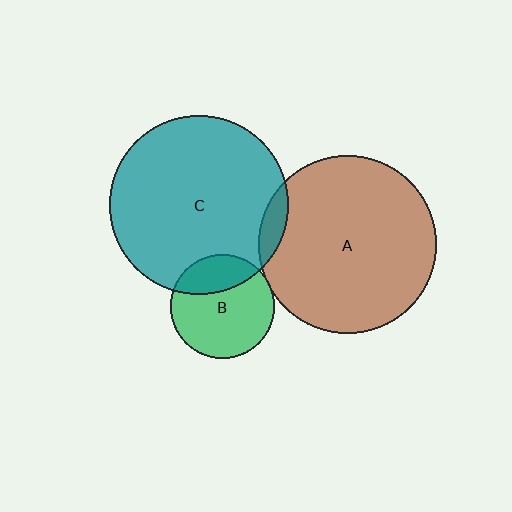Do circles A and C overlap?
Yes.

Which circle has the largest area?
Circle C (teal).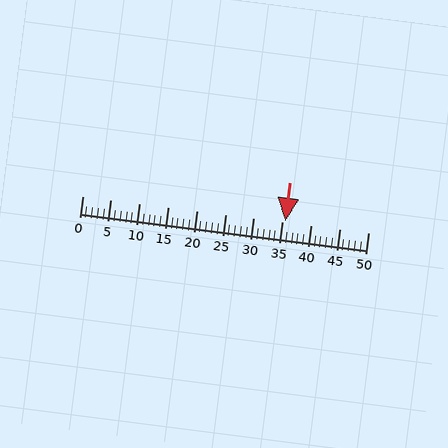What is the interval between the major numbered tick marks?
The major tick marks are spaced 5 units apart.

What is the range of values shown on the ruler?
The ruler shows values from 0 to 50.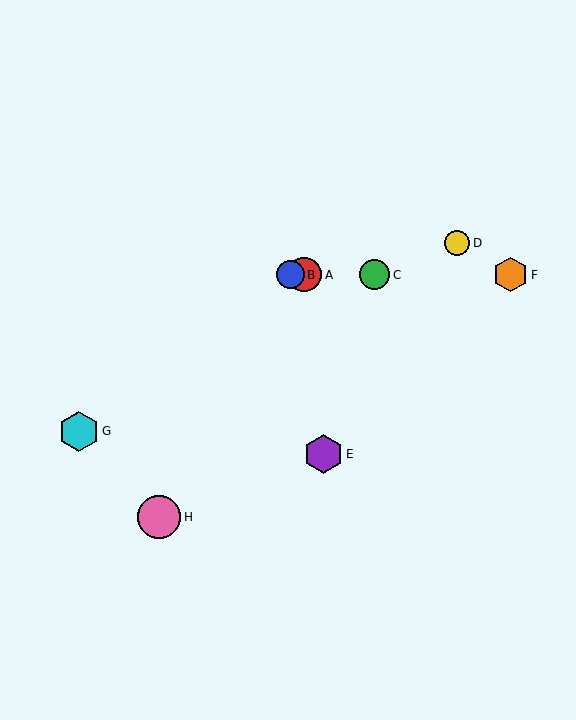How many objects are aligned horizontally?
4 objects (A, B, C, F) are aligned horizontally.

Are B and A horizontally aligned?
Yes, both are at y≈275.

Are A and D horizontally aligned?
No, A is at y≈275 and D is at y≈243.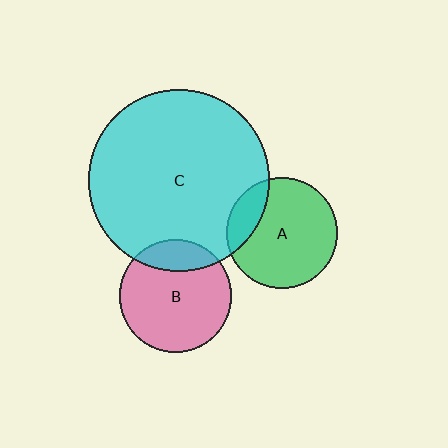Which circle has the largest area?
Circle C (cyan).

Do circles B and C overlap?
Yes.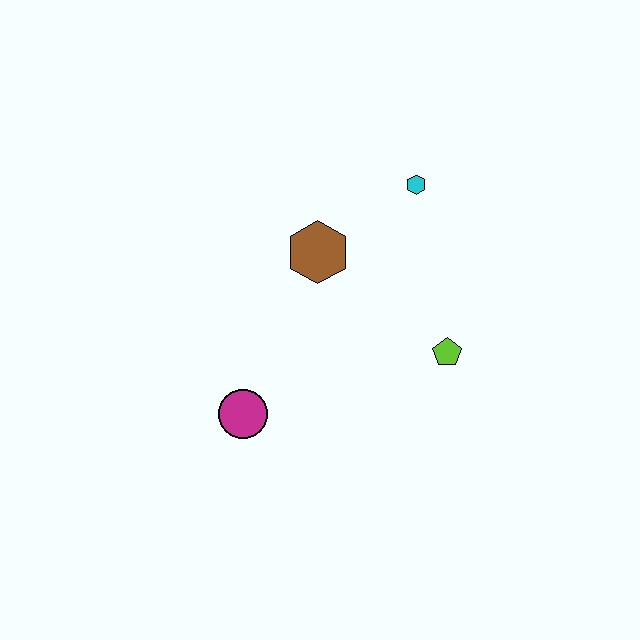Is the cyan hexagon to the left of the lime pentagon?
Yes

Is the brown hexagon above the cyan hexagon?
No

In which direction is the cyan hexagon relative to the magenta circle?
The cyan hexagon is above the magenta circle.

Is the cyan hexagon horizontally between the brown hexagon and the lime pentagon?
Yes